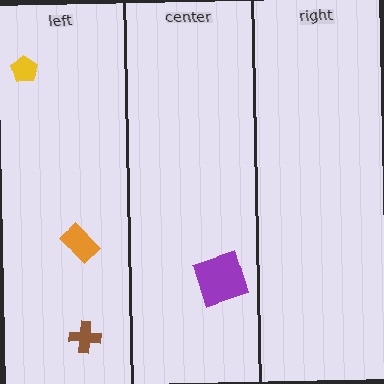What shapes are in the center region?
The purple square.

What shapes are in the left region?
The yellow pentagon, the orange rectangle, the brown cross.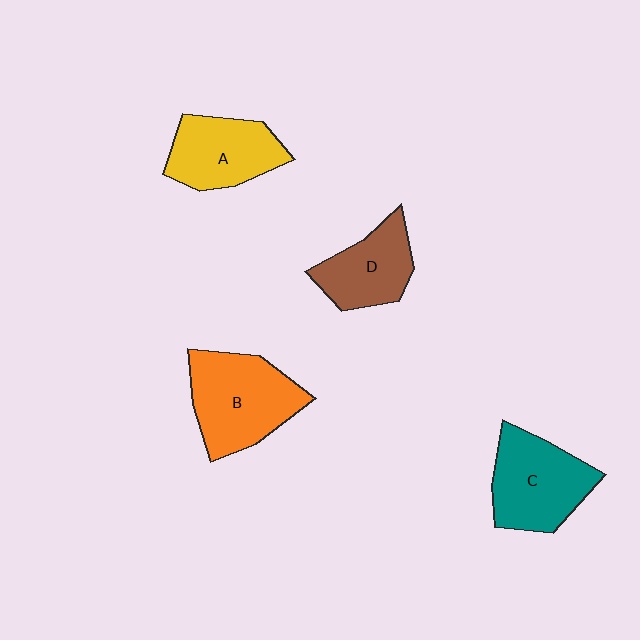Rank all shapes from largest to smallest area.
From largest to smallest: B (orange), C (teal), A (yellow), D (brown).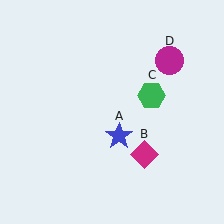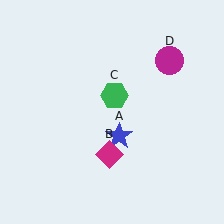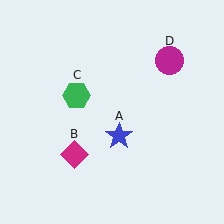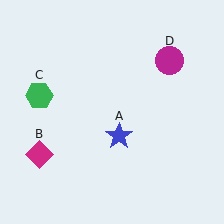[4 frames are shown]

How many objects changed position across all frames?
2 objects changed position: magenta diamond (object B), green hexagon (object C).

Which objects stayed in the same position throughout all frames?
Blue star (object A) and magenta circle (object D) remained stationary.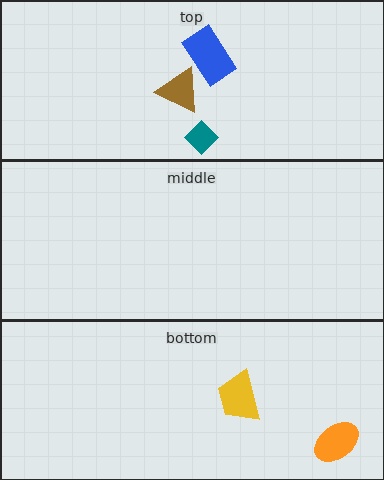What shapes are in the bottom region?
The orange ellipse, the yellow trapezoid.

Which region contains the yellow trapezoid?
The bottom region.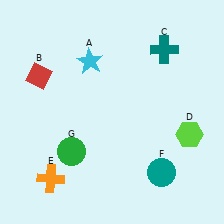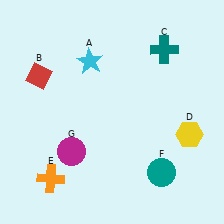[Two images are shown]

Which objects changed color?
D changed from lime to yellow. G changed from green to magenta.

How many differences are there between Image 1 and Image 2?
There are 2 differences between the two images.